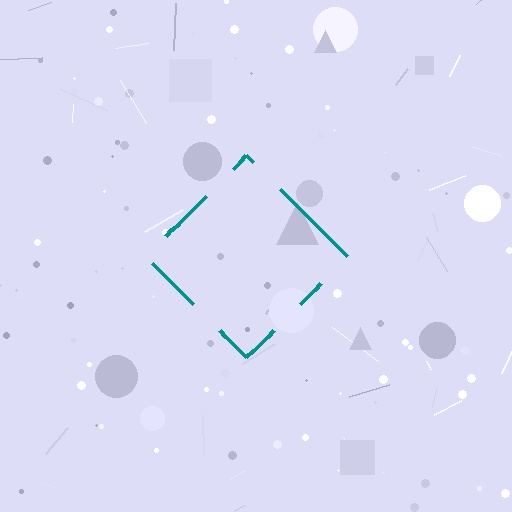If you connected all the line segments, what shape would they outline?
They would outline a diamond.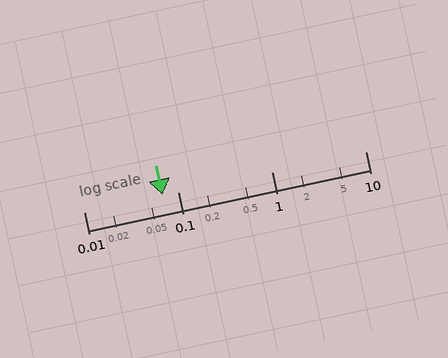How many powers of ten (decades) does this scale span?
The scale spans 3 decades, from 0.01 to 10.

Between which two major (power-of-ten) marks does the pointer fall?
The pointer is between 0.01 and 0.1.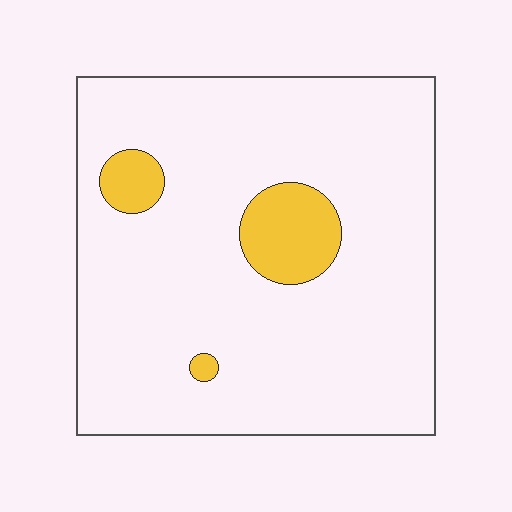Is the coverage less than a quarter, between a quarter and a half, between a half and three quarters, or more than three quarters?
Less than a quarter.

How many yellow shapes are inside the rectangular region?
3.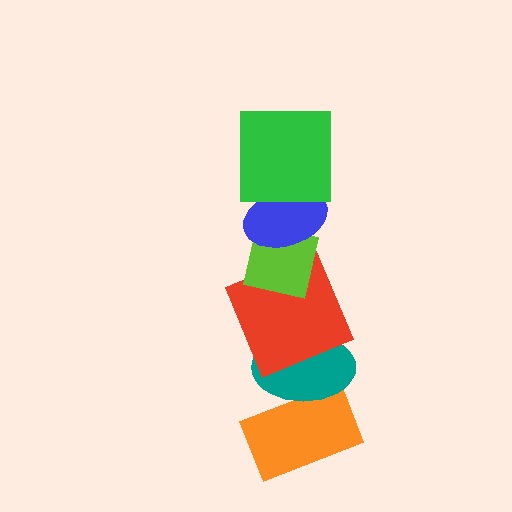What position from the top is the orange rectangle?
The orange rectangle is 6th from the top.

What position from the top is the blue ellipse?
The blue ellipse is 2nd from the top.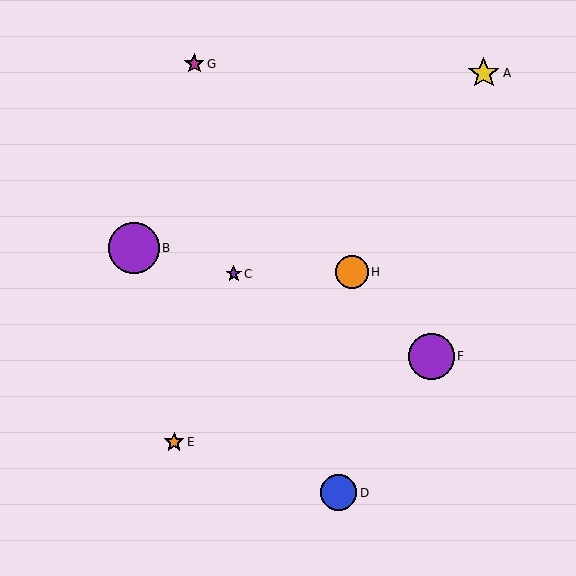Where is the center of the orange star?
The center of the orange star is at (174, 442).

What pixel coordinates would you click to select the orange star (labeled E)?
Click at (174, 442) to select the orange star E.